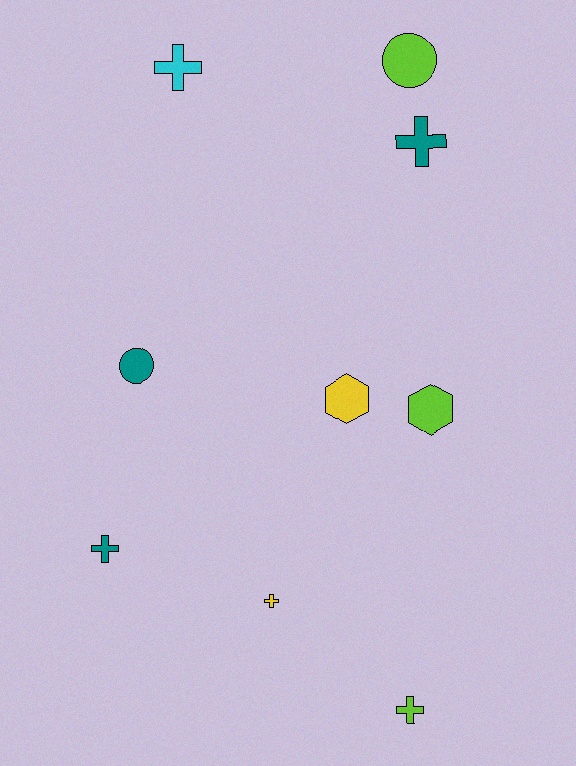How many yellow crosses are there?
There is 1 yellow cross.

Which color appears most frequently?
Teal, with 3 objects.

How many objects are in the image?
There are 9 objects.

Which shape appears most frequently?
Cross, with 5 objects.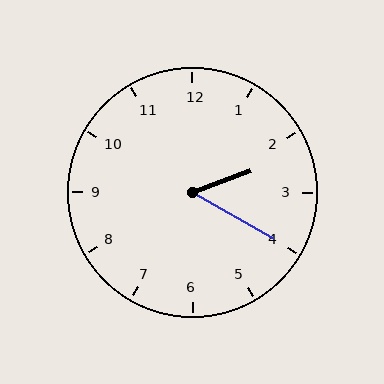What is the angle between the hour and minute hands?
Approximately 50 degrees.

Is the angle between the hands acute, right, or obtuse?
It is acute.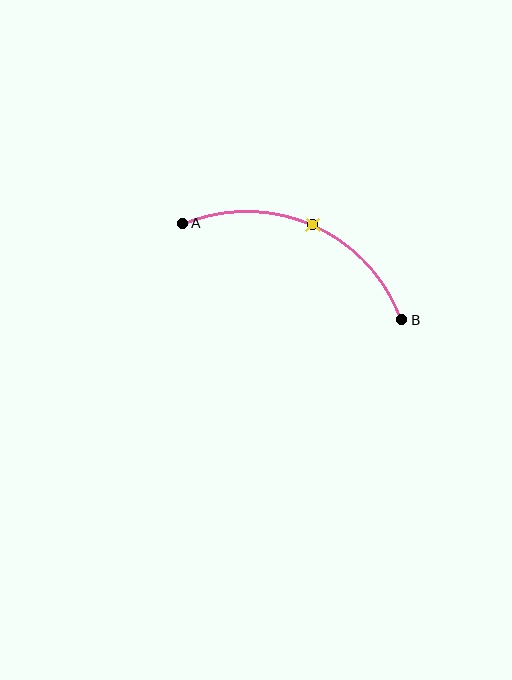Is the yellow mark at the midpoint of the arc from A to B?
Yes. The yellow mark lies on the arc at equal arc-length from both A and B — it is the arc midpoint.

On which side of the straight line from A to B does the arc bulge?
The arc bulges above the straight line connecting A and B.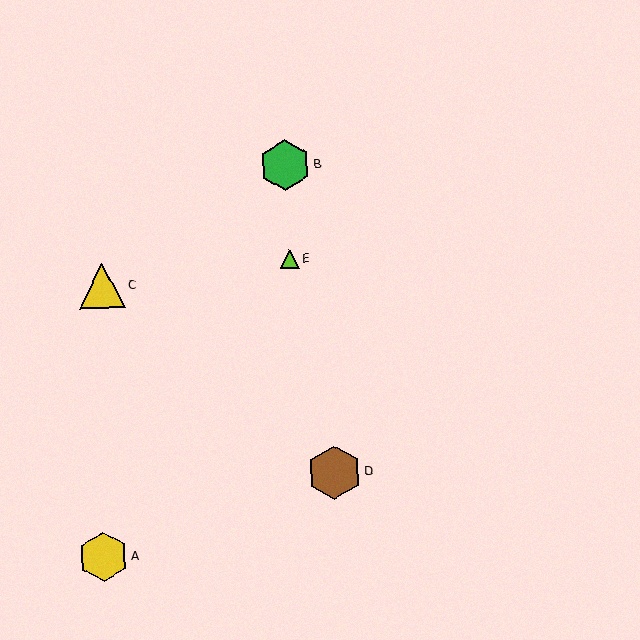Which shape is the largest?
The brown hexagon (labeled D) is the largest.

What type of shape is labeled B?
Shape B is a green hexagon.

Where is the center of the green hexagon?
The center of the green hexagon is at (285, 165).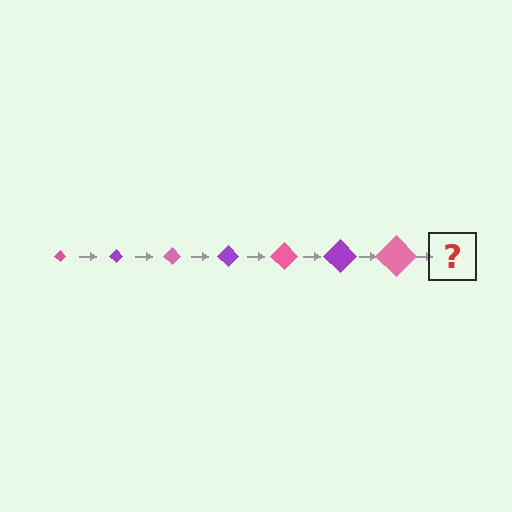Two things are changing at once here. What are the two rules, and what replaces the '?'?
The two rules are that the diamond grows larger each step and the color cycles through pink and purple. The '?' should be a purple diamond, larger than the previous one.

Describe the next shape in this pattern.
It should be a purple diamond, larger than the previous one.